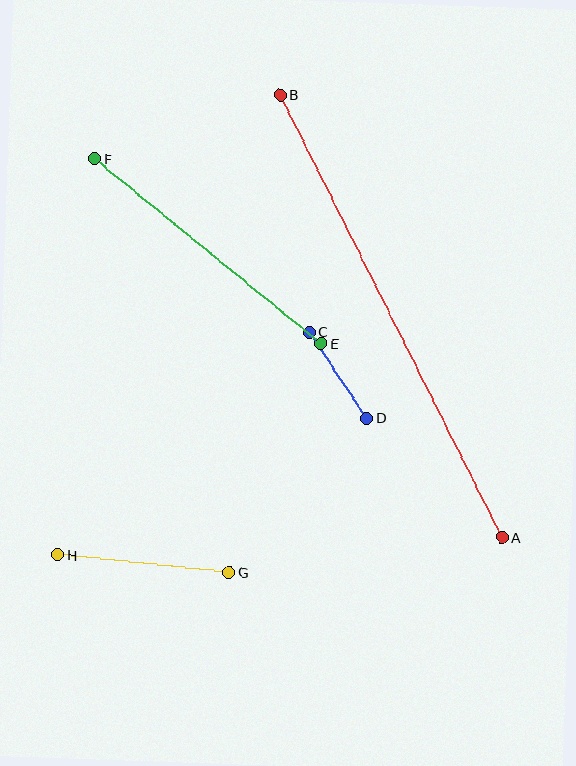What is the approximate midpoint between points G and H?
The midpoint is at approximately (143, 564) pixels.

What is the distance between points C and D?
The distance is approximately 103 pixels.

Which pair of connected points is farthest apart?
Points A and B are farthest apart.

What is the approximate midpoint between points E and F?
The midpoint is at approximately (208, 251) pixels.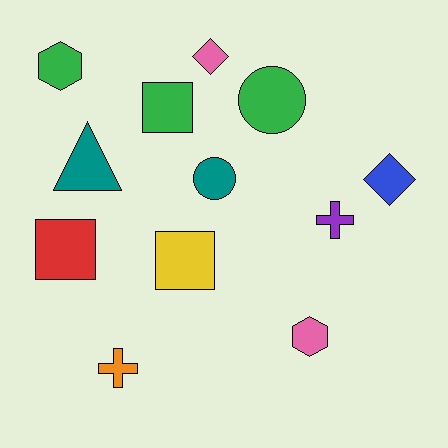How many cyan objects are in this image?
There are no cyan objects.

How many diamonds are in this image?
There are 2 diamonds.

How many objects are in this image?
There are 12 objects.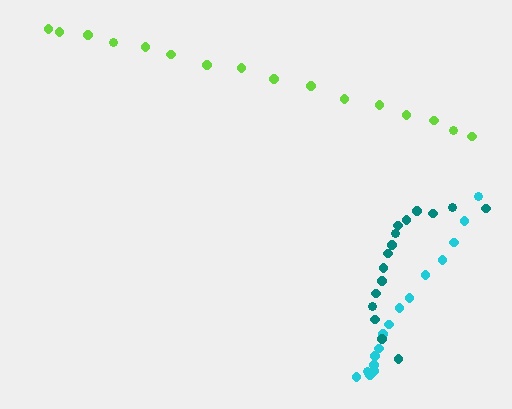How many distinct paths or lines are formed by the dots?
There are 3 distinct paths.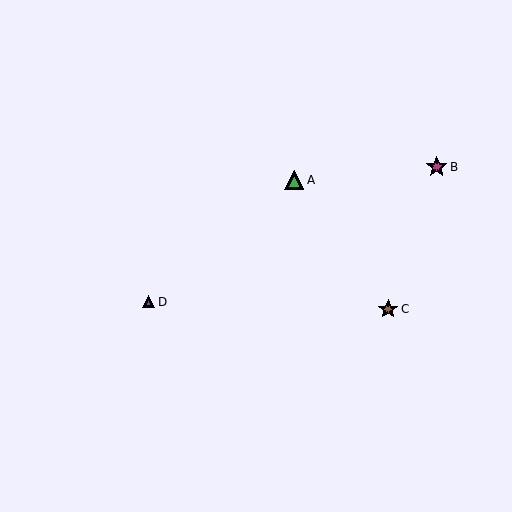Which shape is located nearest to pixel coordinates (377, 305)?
The brown star (labeled C) at (388, 309) is nearest to that location.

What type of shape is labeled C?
Shape C is a brown star.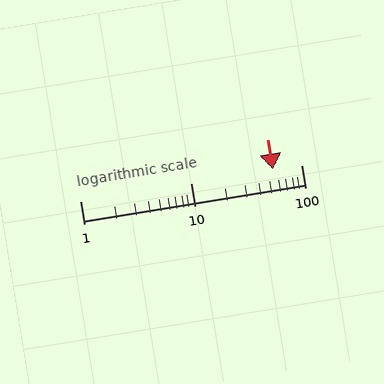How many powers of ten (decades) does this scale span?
The scale spans 2 decades, from 1 to 100.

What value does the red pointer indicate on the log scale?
The pointer indicates approximately 56.